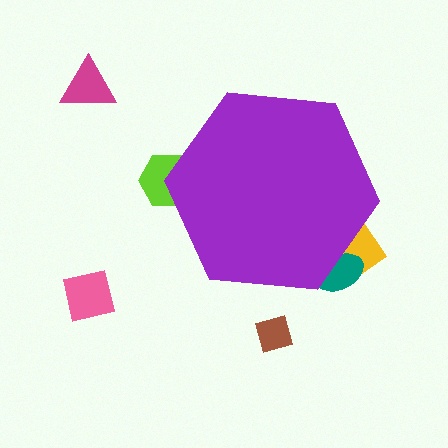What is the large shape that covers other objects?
A purple hexagon.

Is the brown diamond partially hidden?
No, the brown diamond is fully visible.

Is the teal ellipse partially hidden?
Yes, the teal ellipse is partially hidden behind the purple hexagon.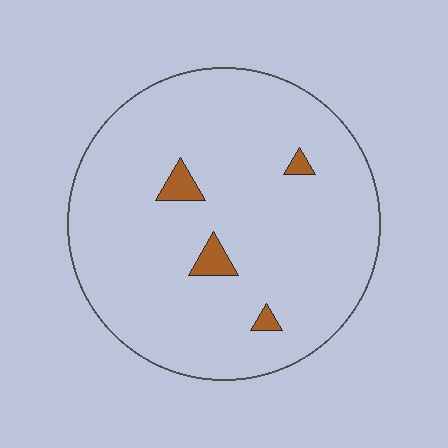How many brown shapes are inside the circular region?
4.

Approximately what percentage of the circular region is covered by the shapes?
Approximately 5%.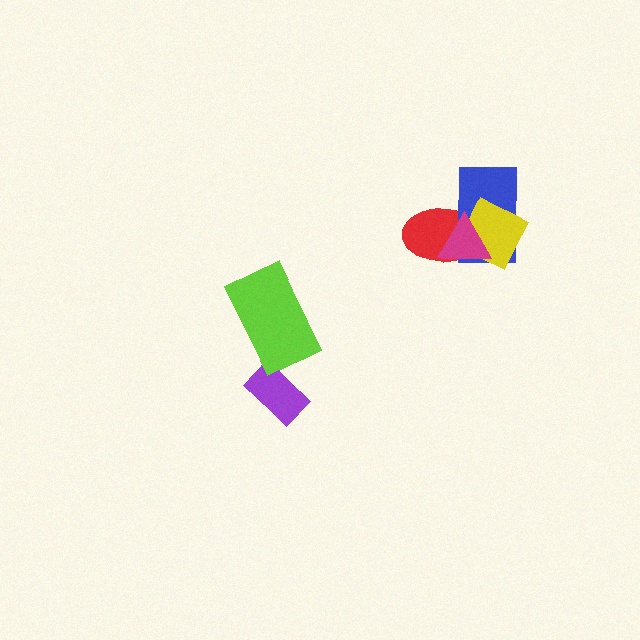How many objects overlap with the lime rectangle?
0 objects overlap with the lime rectangle.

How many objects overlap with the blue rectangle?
3 objects overlap with the blue rectangle.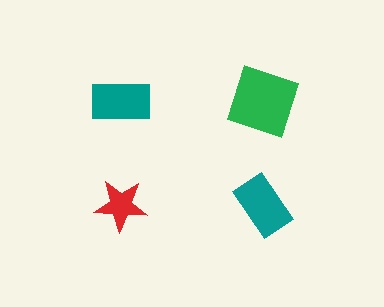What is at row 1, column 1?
A teal rectangle.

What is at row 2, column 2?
A teal rectangle.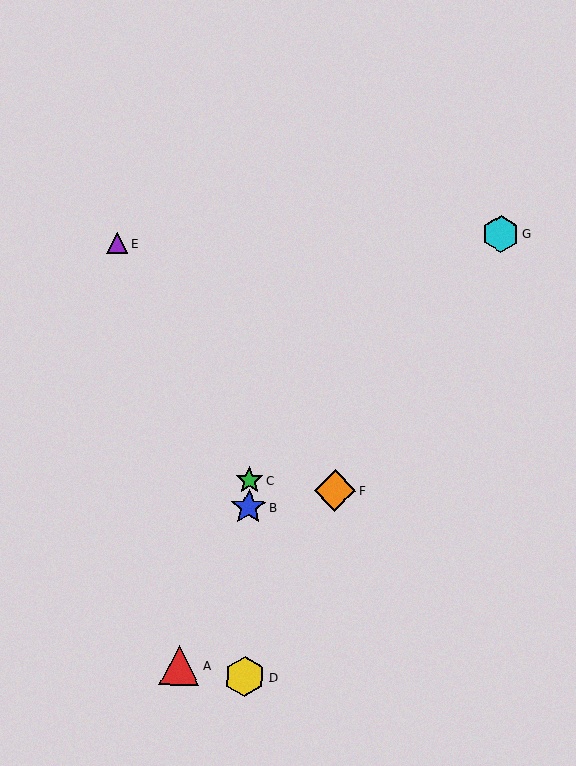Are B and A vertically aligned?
No, B is at x≈249 and A is at x≈179.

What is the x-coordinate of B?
Object B is at x≈249.